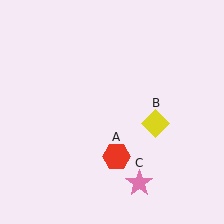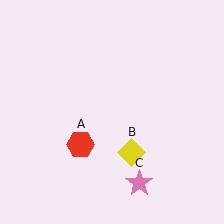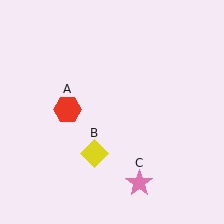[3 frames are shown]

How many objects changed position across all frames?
2 objects changed position: red hexagon (object A), yellow diamond (object B).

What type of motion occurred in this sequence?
The red hexagon (object A), yellow diamond (object B) rotated clockwise around the center of the scene.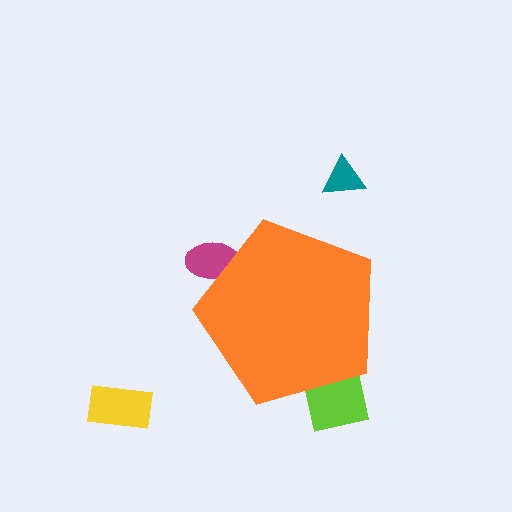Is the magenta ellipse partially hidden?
Yes, the magenta ellipse is partially hidden behind the orange pentagon.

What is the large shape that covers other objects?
An orange pentagon.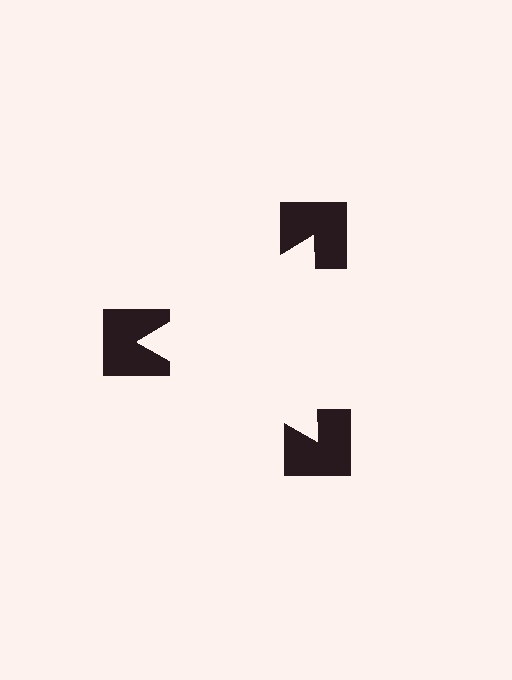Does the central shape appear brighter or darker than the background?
It typically appears slightly brighter than the background, even though no actual brightness change is drawn.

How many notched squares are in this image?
There are 3 — one at each vertex of the illusory triangle.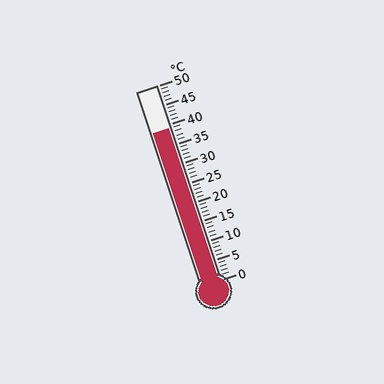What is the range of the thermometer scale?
The thermometer scale ranges from 0°C to 50°C.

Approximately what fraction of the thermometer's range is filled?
The thermometer is filled to approximately 80% of its range.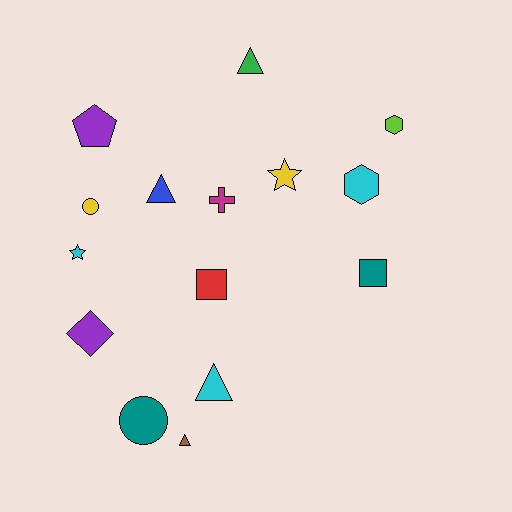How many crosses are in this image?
There is 1 cross.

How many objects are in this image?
There are 15 objects.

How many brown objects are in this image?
There is 1 brown object.